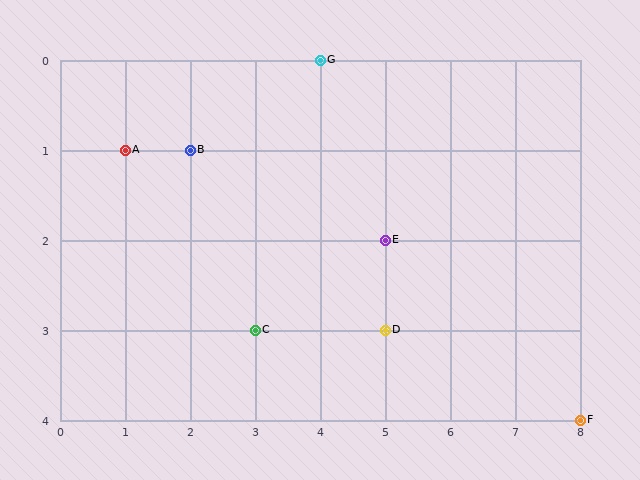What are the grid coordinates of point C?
Point C is at grid coordinates (3, 3).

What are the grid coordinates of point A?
Point A is at grid coordinates (1, 1).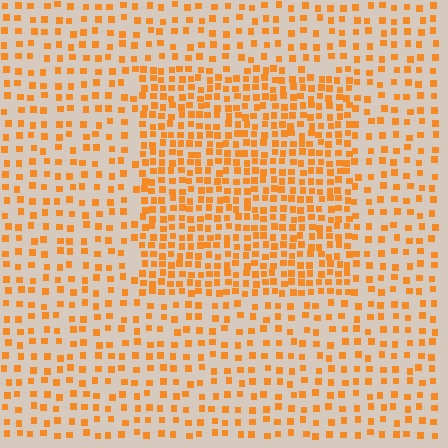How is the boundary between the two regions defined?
The boundary is defined by a change in element density (approximately 1.9x ratio). All elements are the same color, size, and shape.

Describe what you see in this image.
The image contains small orange elements arranged at two different densities. A rectangle-shaped region is visible where the elements are more densely packed than the surrounding area.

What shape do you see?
I see a rectangle.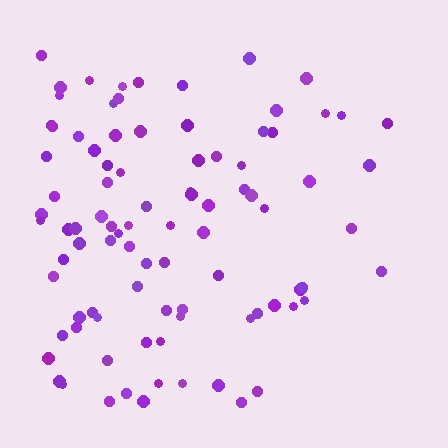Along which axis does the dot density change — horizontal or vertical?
Horizontal.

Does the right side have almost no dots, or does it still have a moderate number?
Still a moderate number, just noticeably fewer than the left.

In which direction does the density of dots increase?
From right to left, with the left side densest.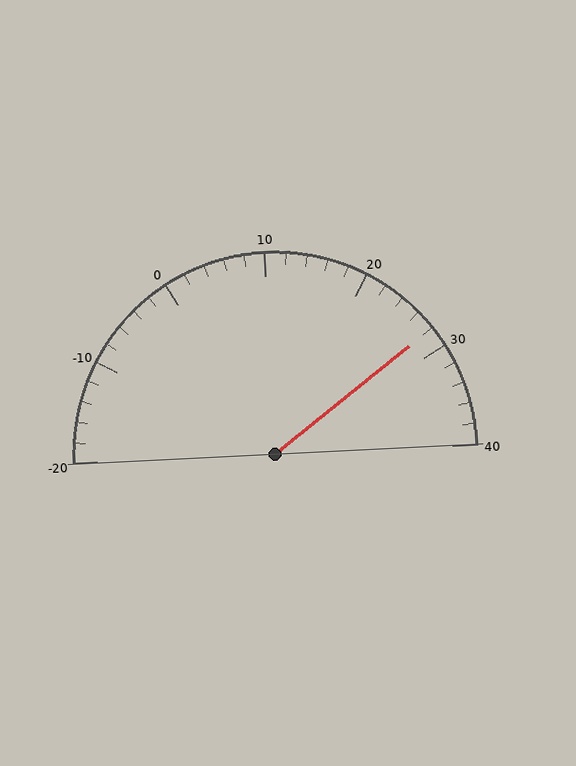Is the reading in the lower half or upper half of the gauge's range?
The reading is in the upper half of the range (-20 to 40).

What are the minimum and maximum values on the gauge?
The gauge ranges from -20 to 40.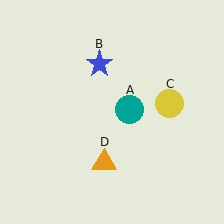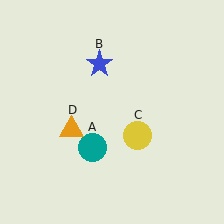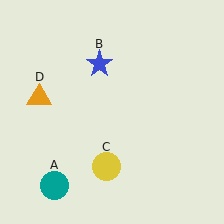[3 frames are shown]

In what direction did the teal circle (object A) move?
The teal circle (object A) moved down and to the left.